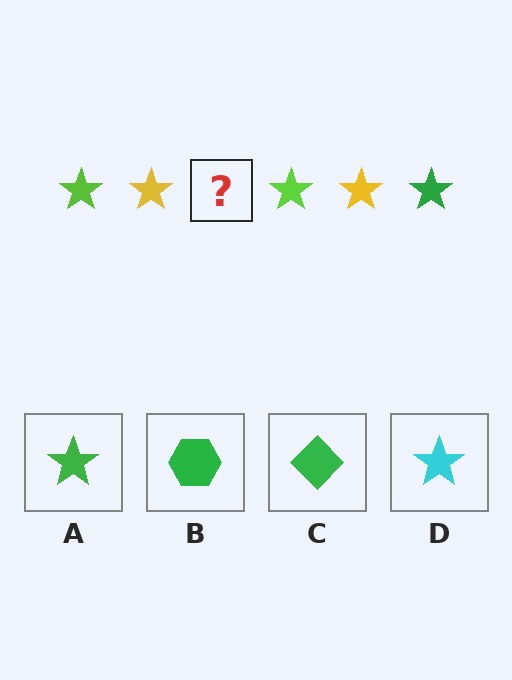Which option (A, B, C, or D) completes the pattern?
A.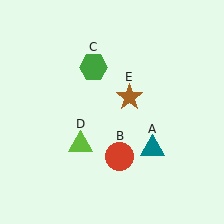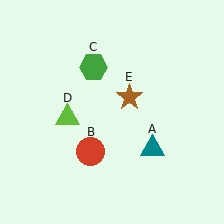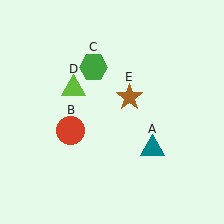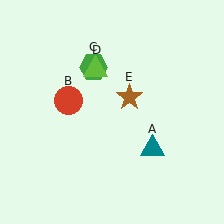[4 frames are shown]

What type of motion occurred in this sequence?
The red circle (object B), lime triangle (object D) rotated clockwise around the center of the scene.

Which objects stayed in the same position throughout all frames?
Teal triangle (object A) and green hexagon (object C) and brown star (object E) remained stationary.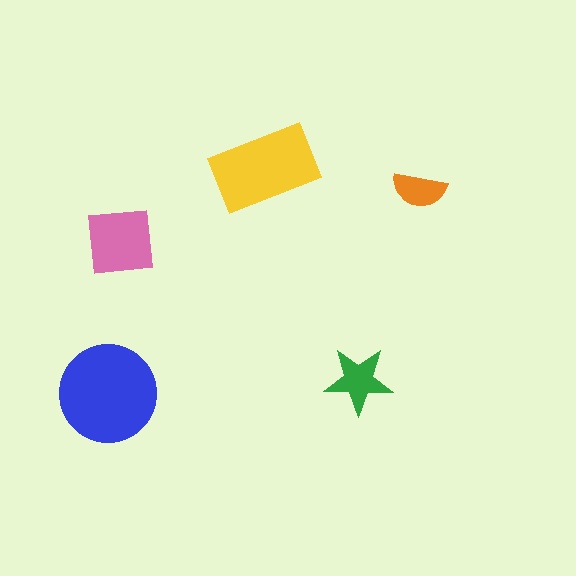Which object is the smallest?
The orange semicircle.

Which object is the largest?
The blue circle.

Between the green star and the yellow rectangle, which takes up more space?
The yellow rectangle.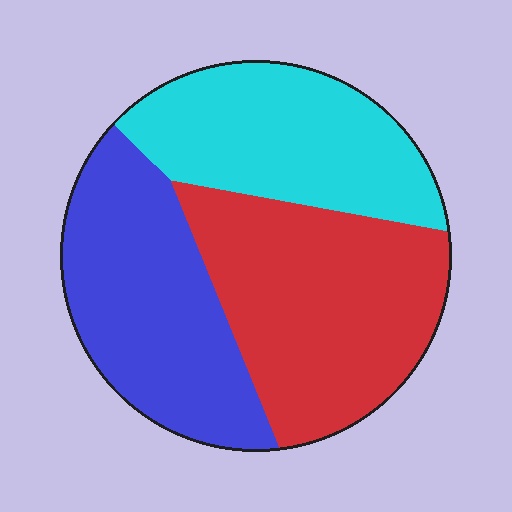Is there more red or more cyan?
Red.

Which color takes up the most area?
Red, at roughly 40%.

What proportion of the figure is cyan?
Cyan takes up between a quarter and a half of the figure.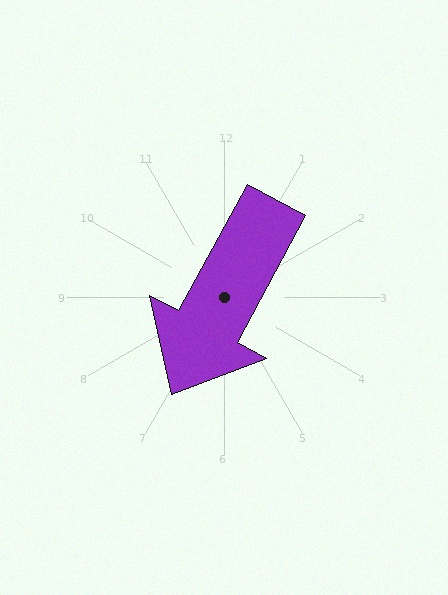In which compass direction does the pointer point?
Southwest.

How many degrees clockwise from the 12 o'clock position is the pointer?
Approximately 208 degrees.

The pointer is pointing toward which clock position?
Roughly 7 o'clock.